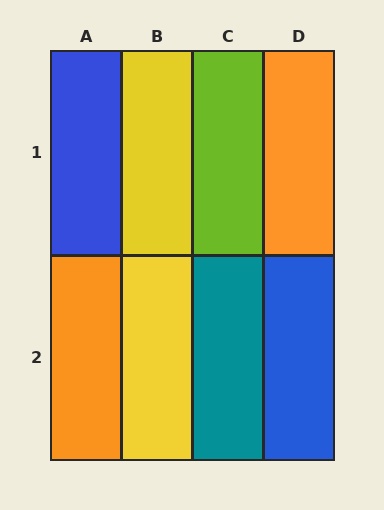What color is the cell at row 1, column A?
Blue.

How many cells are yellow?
2 cells are yellow.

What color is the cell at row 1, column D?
Orange.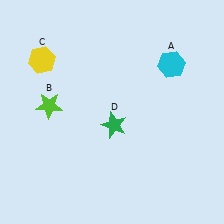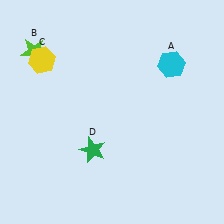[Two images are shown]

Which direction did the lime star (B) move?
The lime star (B) moved up.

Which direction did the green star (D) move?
The green star (D) moved down.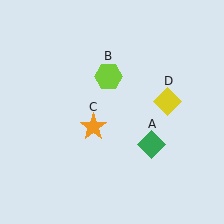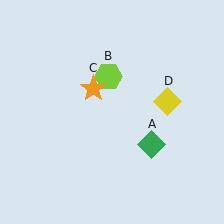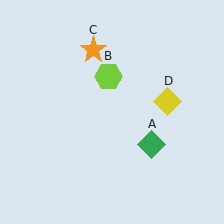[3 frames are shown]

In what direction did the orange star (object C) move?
The orange star (object C) moved up.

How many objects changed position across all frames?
1 object changed position: orange star (object C).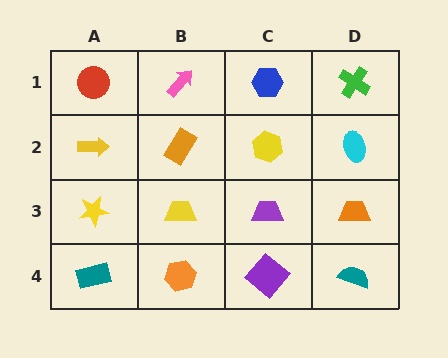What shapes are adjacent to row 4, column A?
A yellow star (row 3, column A), an orange hexagon (row 4, column B).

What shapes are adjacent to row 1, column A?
A yellow arrow (row 2, column A), a pink arrow (row 1, column B).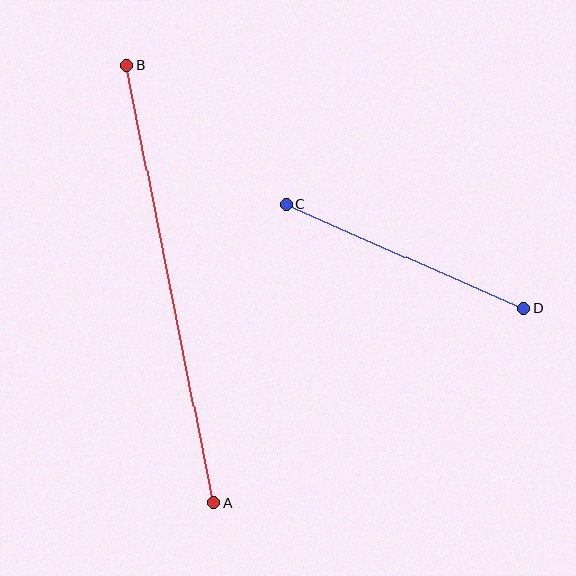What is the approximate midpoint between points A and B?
The midpoint is at approximately (170, 284) pixels.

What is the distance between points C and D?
The distance is approximately 260 pixels.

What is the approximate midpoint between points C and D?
The midpoint is at approximately (405, 256) pixels.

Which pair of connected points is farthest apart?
Points A and B are farthest apart.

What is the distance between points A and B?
The distance is approximately 447 pixels.